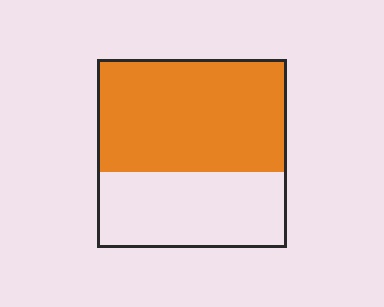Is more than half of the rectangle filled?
Yes.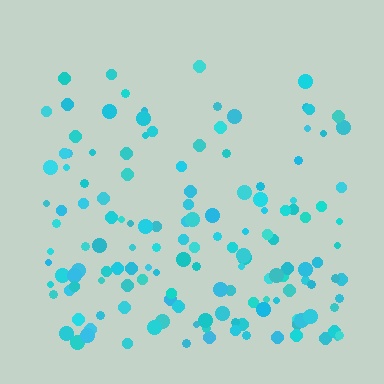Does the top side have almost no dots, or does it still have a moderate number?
Still a moderate number, just noticeably fewer than the bottom.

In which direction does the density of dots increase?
From top to bottom, with the bottom side densest.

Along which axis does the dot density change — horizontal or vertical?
Vertical.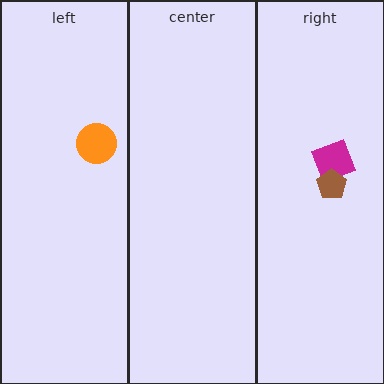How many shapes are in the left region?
1.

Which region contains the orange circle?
The left region.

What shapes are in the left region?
The orange circle.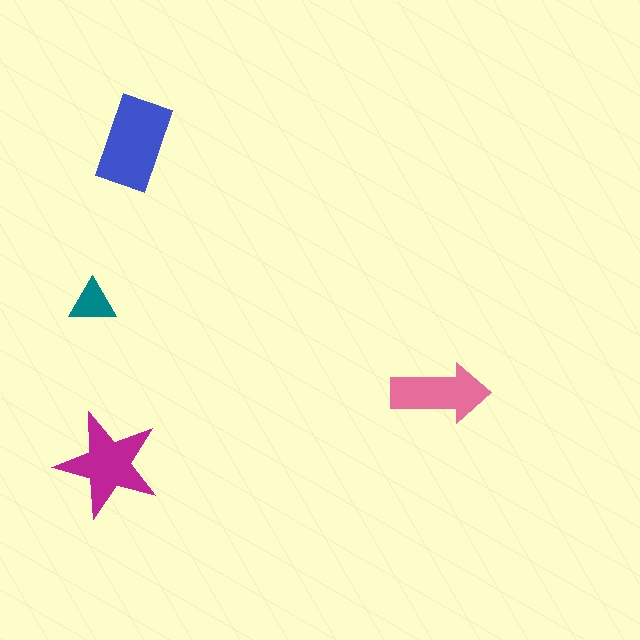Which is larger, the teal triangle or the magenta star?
The magenta star.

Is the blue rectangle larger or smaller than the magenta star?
Larger.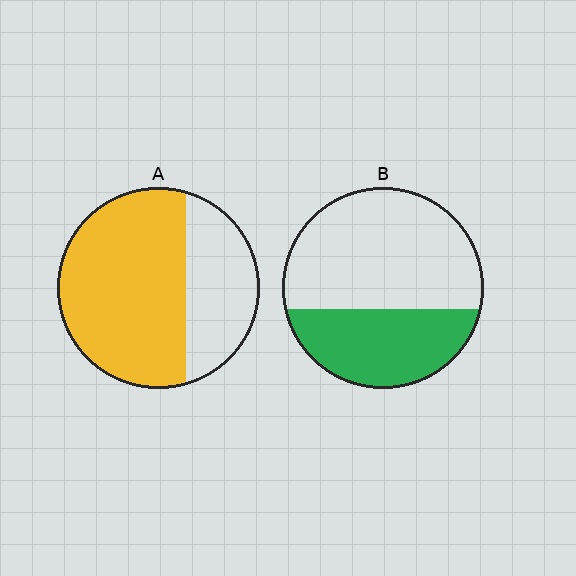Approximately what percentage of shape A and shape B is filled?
A is approximately 65% and B is approximately 35%.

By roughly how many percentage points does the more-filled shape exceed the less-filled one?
By roughly 30 percentage points (A over B).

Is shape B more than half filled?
No.